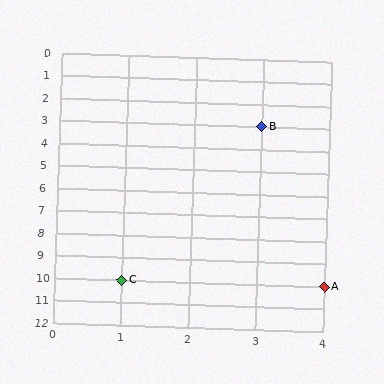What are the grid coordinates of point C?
Point C is at grid coordinates (1, 10).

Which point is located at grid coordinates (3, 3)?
Point B is at (3, 3).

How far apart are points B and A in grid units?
Points B and A are 1 column and 7 rows apart (about 7.1 grid units diagonally).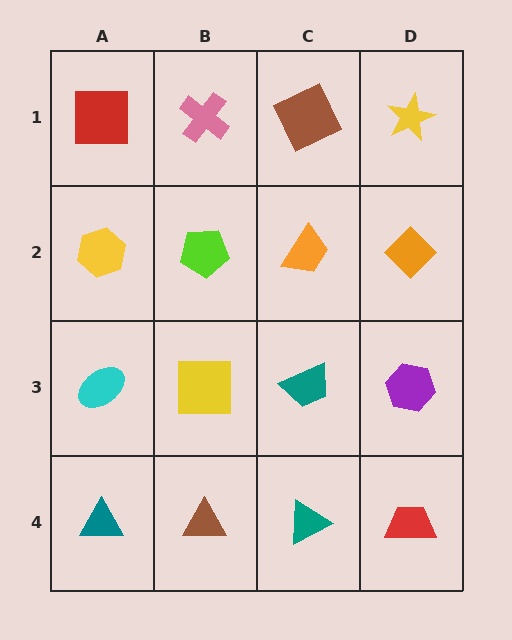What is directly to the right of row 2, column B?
An orange trapezoid.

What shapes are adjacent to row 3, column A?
A yellow hexagon (row 2, column A), a teal triangle (row 4, column A), a yellow square (row 3, column B).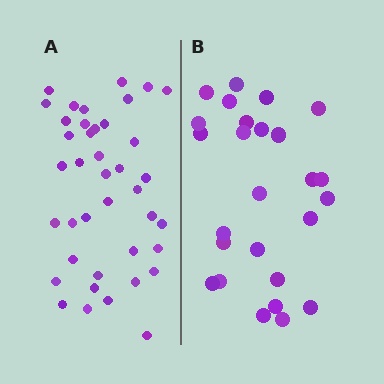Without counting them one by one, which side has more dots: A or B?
Region A (the left region) has more dots.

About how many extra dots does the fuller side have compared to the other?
Region A has approximately 15 more dots than region B.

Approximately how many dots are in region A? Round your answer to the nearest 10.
About 40 dots.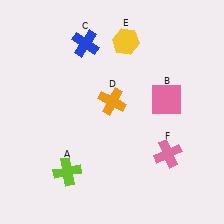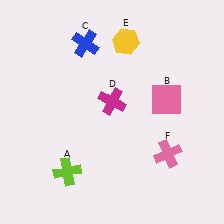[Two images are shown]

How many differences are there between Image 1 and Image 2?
There is 1 difference between the two images.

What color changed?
The cross (D) changed from orange in Image 1 to magenta in Image 2.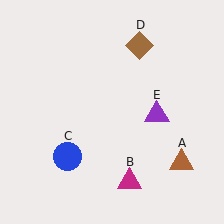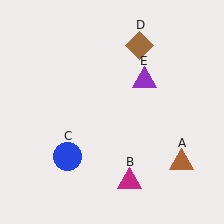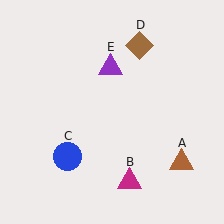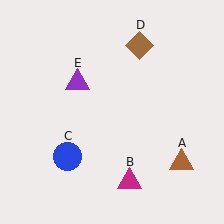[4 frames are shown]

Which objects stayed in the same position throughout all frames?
Brown triangle (object A) and magenta triangle (object B) and blue circle (object C) and brown diamond (object D) remained stationary.